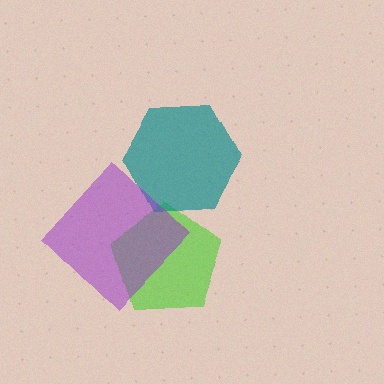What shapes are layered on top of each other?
The layered shapes are: a lime pentagon, a teal hexagon, a purple diamond.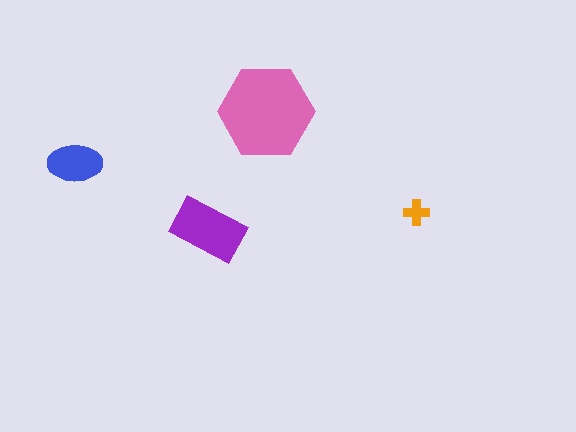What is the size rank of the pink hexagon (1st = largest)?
1st.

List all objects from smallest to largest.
The orange cross, the blue ellipse, the purple rectangle, the pink hexagon.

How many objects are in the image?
There are 4 objects in the image.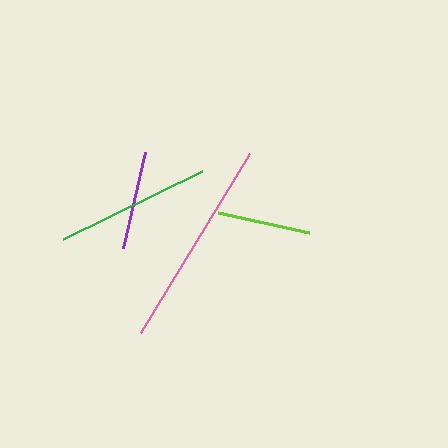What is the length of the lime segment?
The lime segment is approximately 94 pixels long.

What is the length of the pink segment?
The pink segment is approximately 209 pixels long.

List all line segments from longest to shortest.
From longest to shortest: pink, green, purple, lime.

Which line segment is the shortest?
The lime line is the shortest at approximately 94 pixels.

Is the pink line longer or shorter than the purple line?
The pink line is longer than the purple line.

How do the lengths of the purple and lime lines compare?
The purple and lime lines are approximately the same length.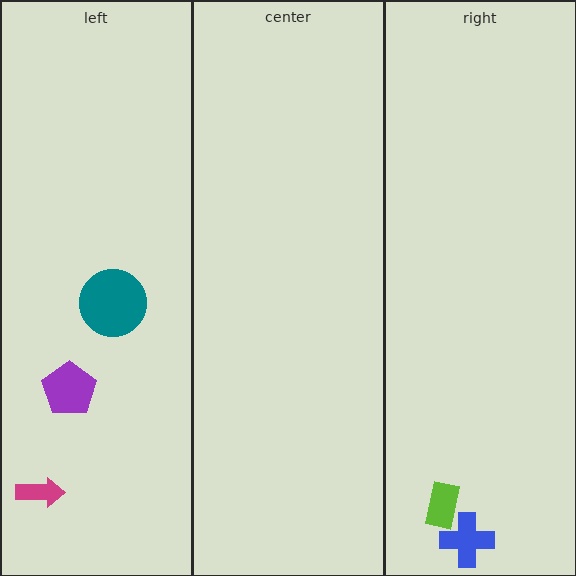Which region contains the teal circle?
The left region.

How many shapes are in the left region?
3.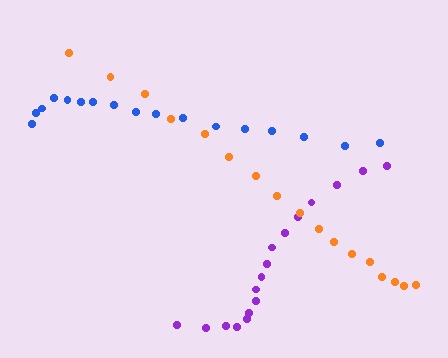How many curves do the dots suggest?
There are 3 distinct paths.